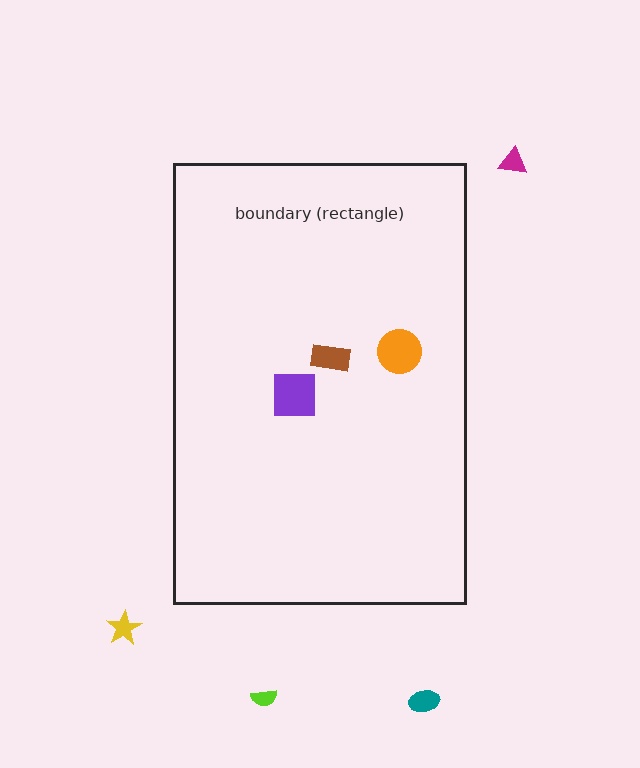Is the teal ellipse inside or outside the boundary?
Outside.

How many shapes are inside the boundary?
3 inside, 4 outside.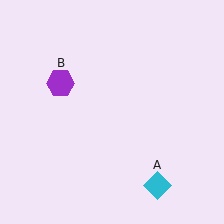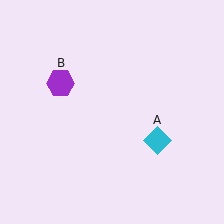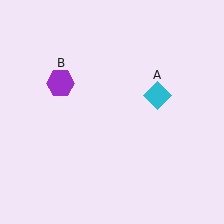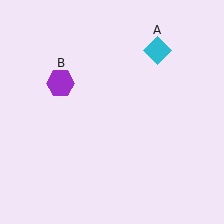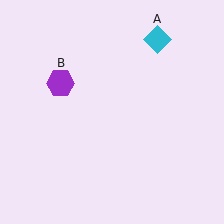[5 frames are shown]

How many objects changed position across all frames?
1 object changed position: cyan diamond (object A).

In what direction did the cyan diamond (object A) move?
The cyan diamond (object A) moved up.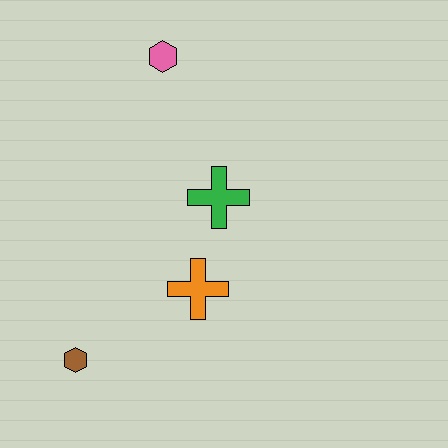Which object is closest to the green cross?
The orange cross is closest to the green cross.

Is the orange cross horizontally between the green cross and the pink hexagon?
Yes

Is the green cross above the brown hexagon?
Yes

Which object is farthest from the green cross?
The brown hexagon is farthest from the green cross.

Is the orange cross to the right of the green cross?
No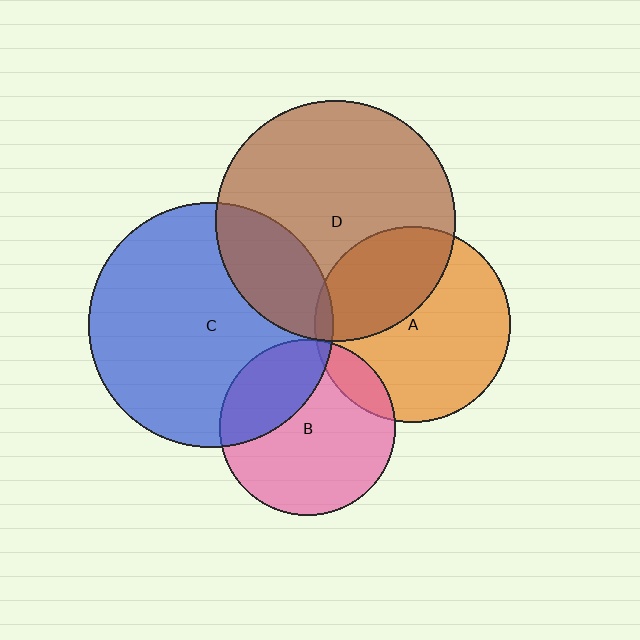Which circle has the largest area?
Circle C (blue).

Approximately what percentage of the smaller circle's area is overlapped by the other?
Approximately 35%.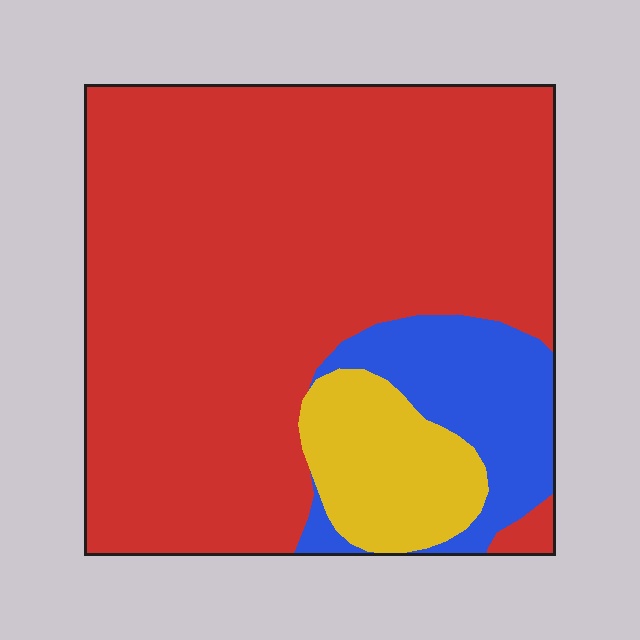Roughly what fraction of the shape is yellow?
Yellow takes up about one tenth (1/10) of the shape.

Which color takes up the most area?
Red, at roughly 75%.